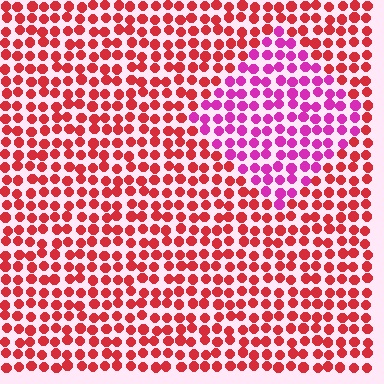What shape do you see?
I see a diamond.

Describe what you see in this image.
The image is filled with small red elements in a uniform arrangement. A diamond-shaped region is visible where the elements are tinted to a slightly different hue, forming a subtle color boundary.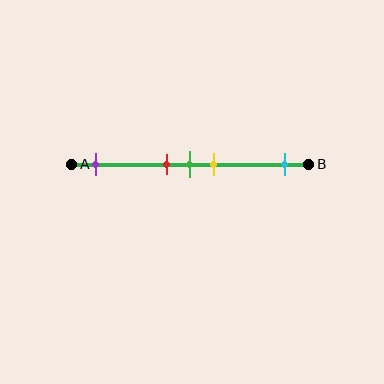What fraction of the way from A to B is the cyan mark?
The cyan mark is approximately 90% (0.9) of the way from A to B.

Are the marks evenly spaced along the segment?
No, the marks are not evenly spaced.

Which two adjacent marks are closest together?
The red and green marks are the closest adjacent pair.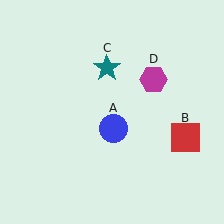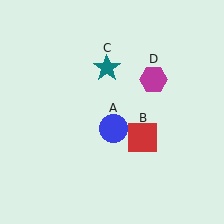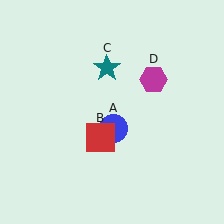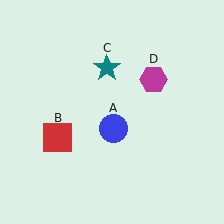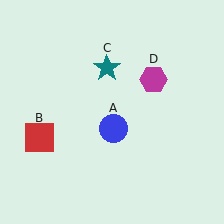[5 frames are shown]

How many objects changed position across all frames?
1 object changed position: red square (object B).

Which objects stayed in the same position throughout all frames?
Blue circle (object A) and teal star (object C) and magenta hexagon (object D) remained stationary.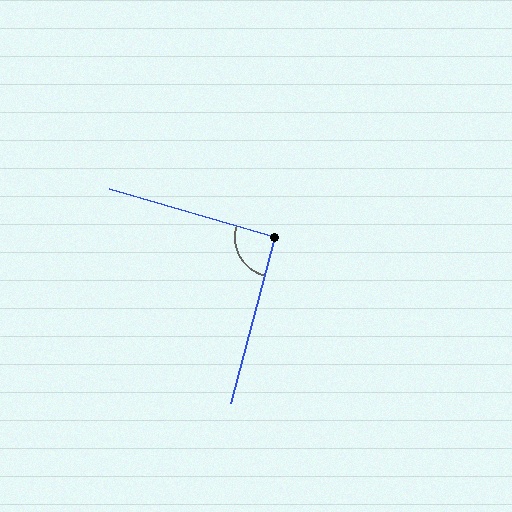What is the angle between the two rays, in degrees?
Approximately 91 degrees.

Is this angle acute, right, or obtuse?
It is approximately a right angle.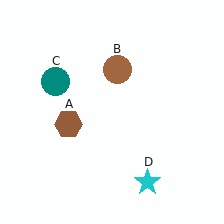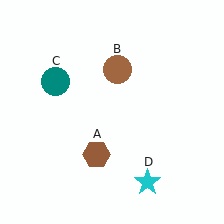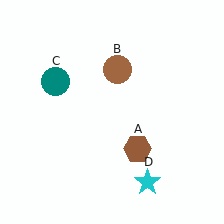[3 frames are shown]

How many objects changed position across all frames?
1 object changed position: brown hexagon (object A).